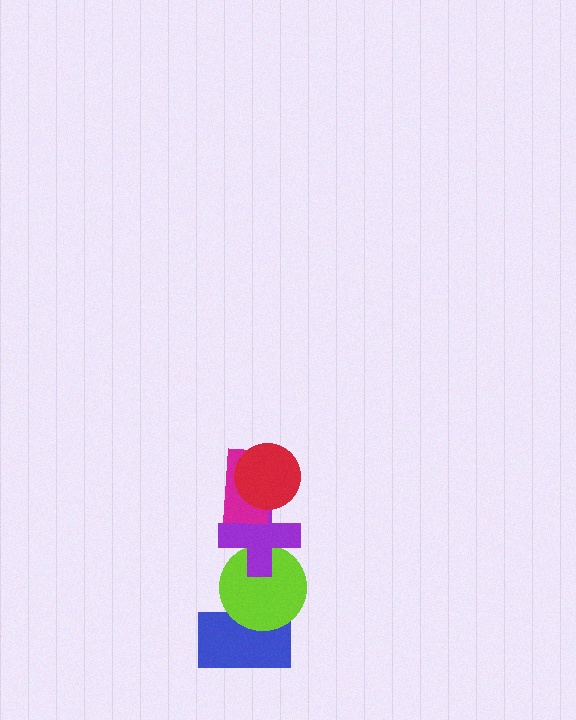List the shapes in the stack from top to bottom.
From top to bottom: the red circle, the magenta rectangle, the purple cross, the lime circle, the blue rectangle.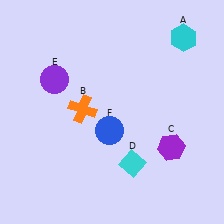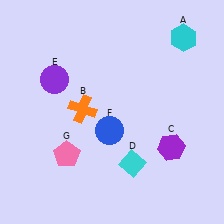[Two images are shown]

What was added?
A pink pentagon (G) was added in Image 2.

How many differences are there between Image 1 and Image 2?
There is 1 difference between the two images.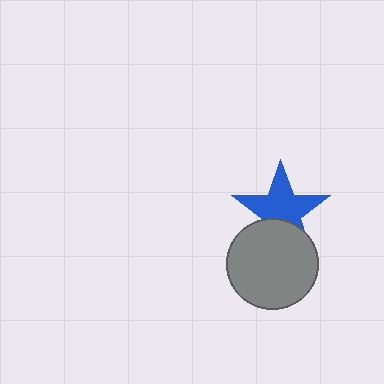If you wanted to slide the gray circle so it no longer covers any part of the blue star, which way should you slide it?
Slide it down — that is the most direct way to separate the two shapes.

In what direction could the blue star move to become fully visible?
The blue star could move up. That would shift it out from behind the gray circle entirely.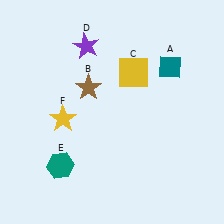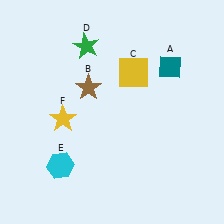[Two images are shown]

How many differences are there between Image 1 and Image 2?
There are 2 differences between the two images.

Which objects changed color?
D changed from purple to green. E changed from teal to cyan.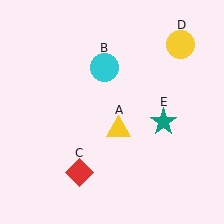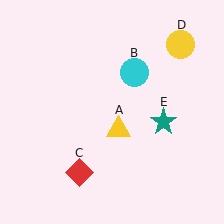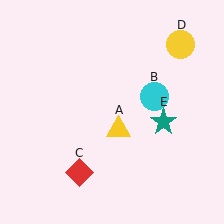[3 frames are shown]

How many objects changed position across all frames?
1 object changed position: cyan circle (object B).